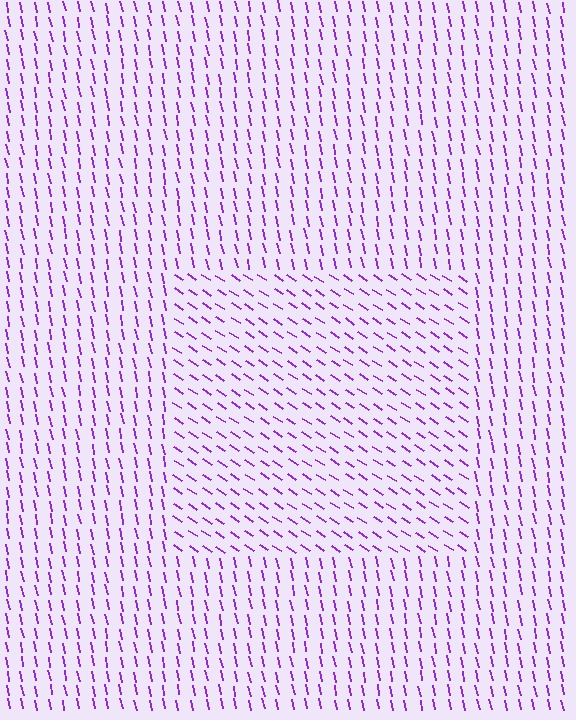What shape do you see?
I see a rectangle.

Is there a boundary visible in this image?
Yes, there is a texture boundary formed by a change in line orientation.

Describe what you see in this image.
The image is filled with small purple line segments. A rectangle region in the image has lines oriented differently from the surrounding lines, creating a visible texture boundary.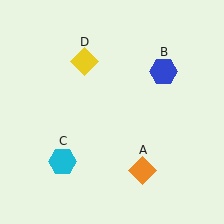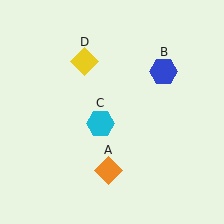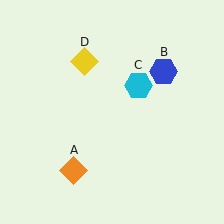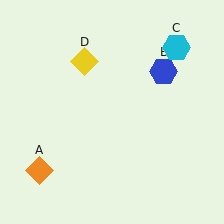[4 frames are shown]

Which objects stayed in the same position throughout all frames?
Blue hexagon (object B) and yellow diamond (object D) remained stationary.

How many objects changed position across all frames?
2 objects changed position: orange diamond (object A), cyan hexagon (object C).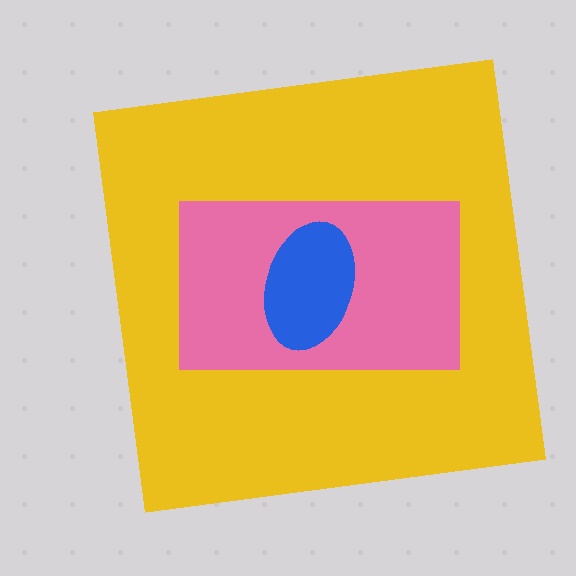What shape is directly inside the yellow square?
The pink rectangle.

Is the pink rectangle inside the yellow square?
Yes.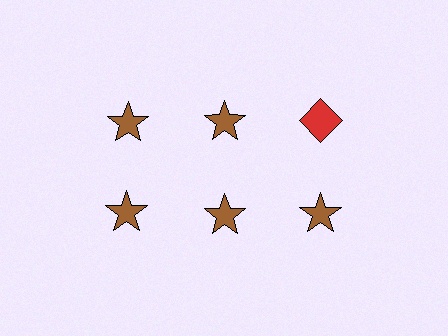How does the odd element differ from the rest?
It differs in both color (red instead of brown) and shape (diamond instead of star).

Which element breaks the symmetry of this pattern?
The red diamond in the top row, center column breaks the symmetry. All other shapes are brown stars.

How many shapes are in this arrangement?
There are 6 shapes arranged in a grid pattern.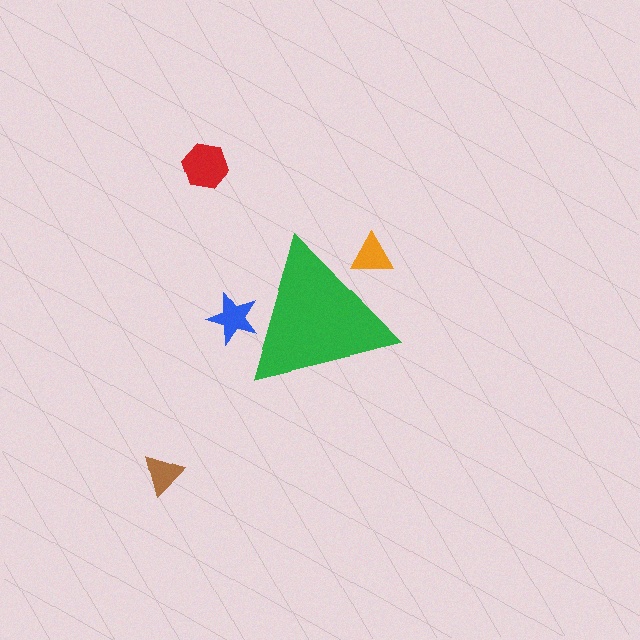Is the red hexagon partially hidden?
No, the red hexagon is fully visible.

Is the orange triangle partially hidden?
Yes, the orange triangle is partially hidden behind the green triangle.